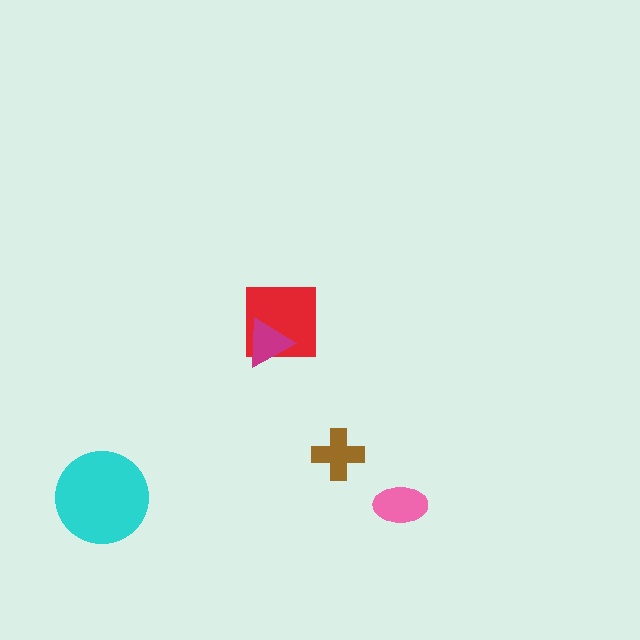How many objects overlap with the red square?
1 object overlaps with the red square.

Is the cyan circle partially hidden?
No, no other shape covers it.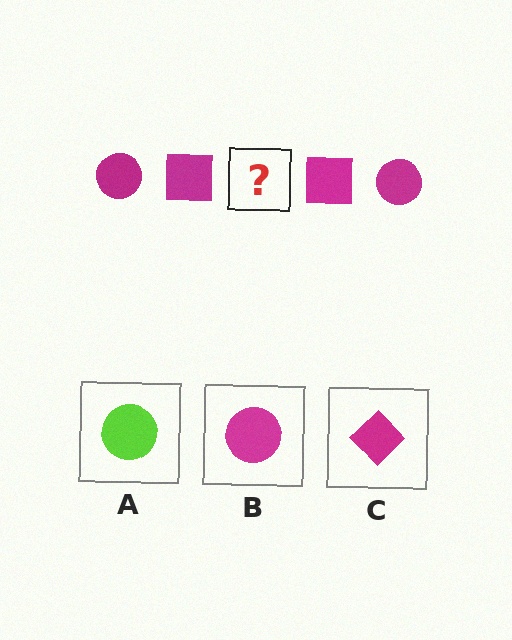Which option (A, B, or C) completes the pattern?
B.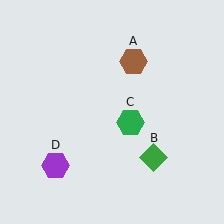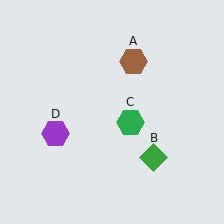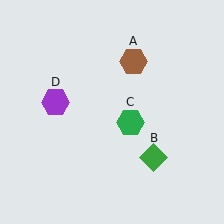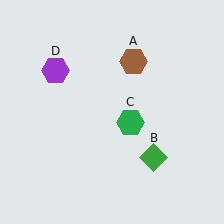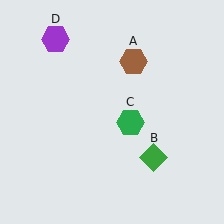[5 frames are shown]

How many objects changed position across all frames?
1 object changed position: purple hexagon (object D).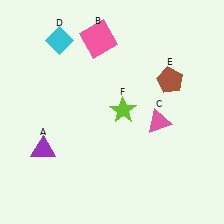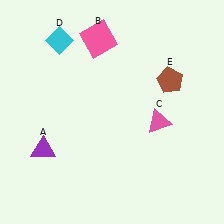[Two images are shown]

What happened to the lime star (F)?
The lime star (F) was removed in Image 2. It was in the top-right area of Image 1.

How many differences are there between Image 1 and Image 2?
There is 1 difference between the two images.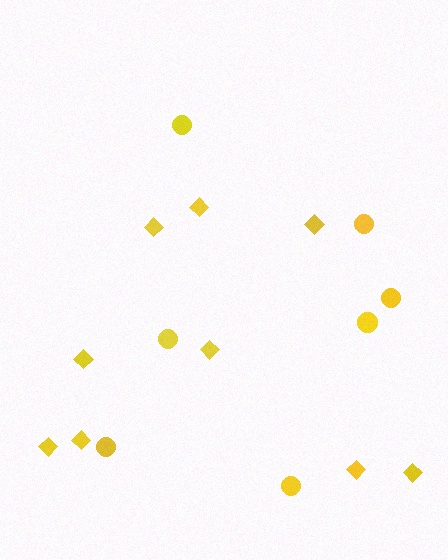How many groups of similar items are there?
There are 2 groups: one group of circles (7) and one group of diamonds (9).